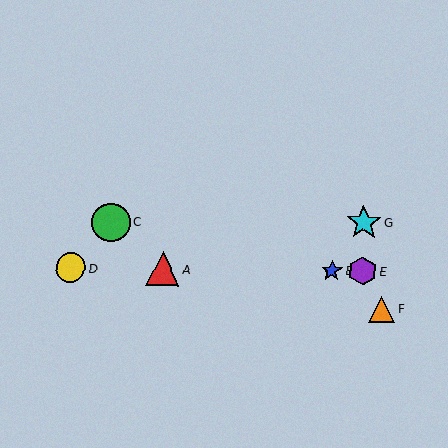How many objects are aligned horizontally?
4 objects (A, B, D, E) are aligned horizontally.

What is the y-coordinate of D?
Object D is at y≈268.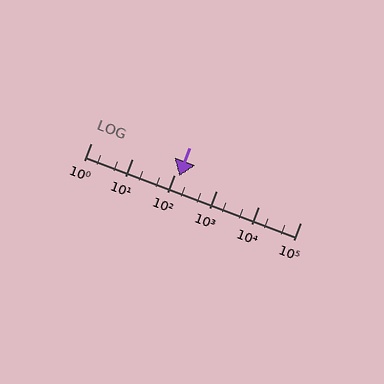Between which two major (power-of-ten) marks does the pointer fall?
The pointer is between 100 and 1000.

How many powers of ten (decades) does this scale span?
The scale spans 5 decades, from 1 to 100000.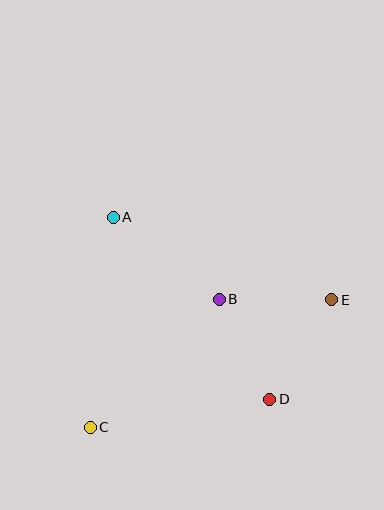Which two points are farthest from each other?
Points C and E are farthest from each other.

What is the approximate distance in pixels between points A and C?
The distance between A and C is approximately 211 pixels.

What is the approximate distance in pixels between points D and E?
The distance between D and E is approximately 117 pixels.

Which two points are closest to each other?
Points B and D are closest to each other.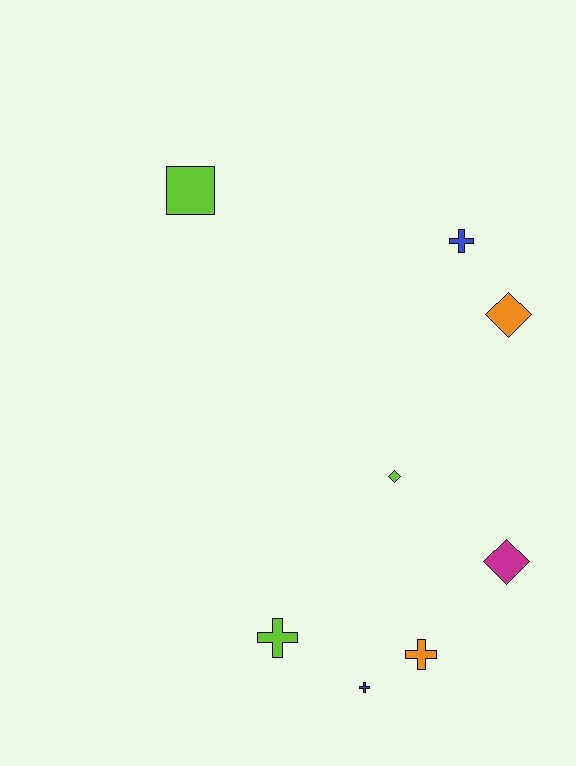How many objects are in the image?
There are 8 objects.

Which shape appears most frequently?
Cross, with 4 objects.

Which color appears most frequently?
Lime, with 3 objects.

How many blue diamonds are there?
There are no blue diamonds.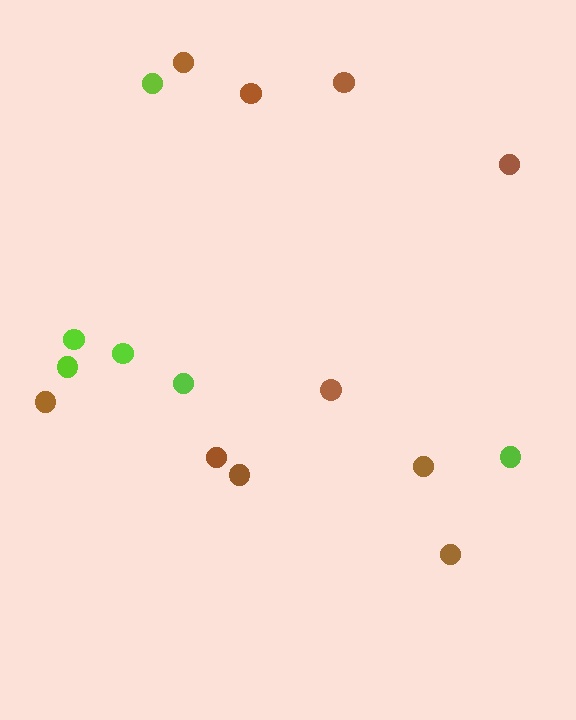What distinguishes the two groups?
There are 2 groups: one group of brown circles (10) and one group of lime circles (6).